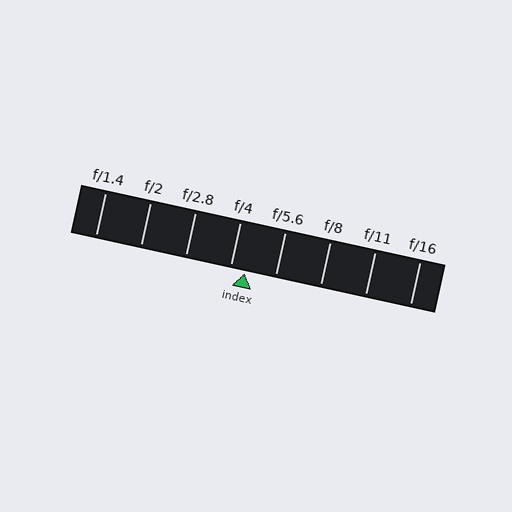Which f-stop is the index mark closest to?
The index mark is closest to f/4.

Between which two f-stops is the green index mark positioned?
The index mark is between f/4 and f/5.6.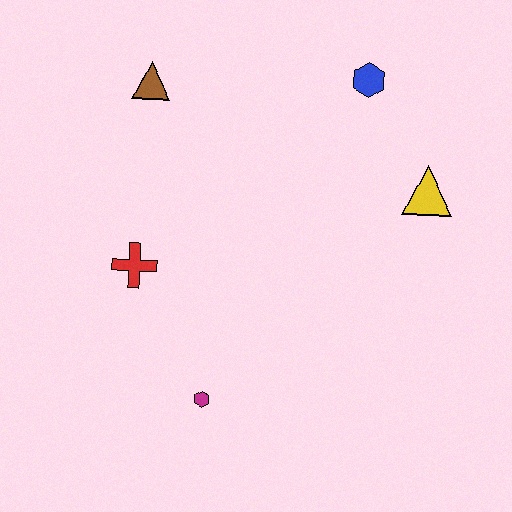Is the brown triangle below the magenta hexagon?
No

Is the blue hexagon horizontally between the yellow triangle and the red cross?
Yes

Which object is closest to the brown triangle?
The red cross is closest to the brown triangle.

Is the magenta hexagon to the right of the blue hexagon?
No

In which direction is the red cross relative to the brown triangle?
The red cross is below the brown triangle.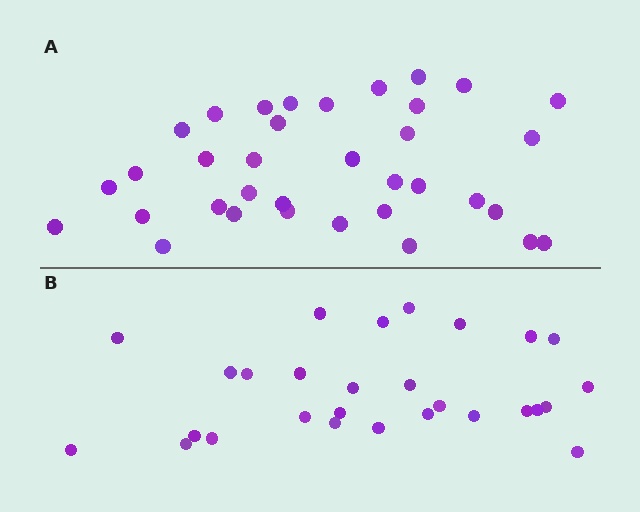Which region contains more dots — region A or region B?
Region A (the top region) has more dots.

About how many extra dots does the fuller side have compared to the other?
Region A has roughly 8 or so more dots than region B.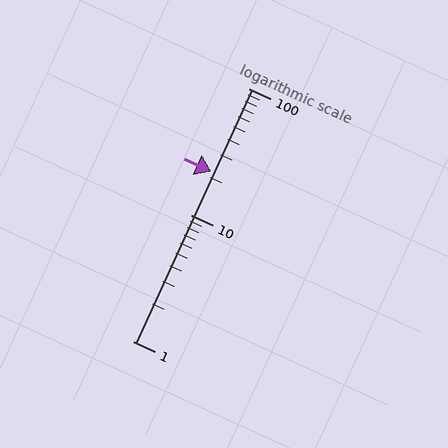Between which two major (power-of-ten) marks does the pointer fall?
The pointer is between 10 and 100.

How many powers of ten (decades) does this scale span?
The scale spans 2 decades, from 1 to 100.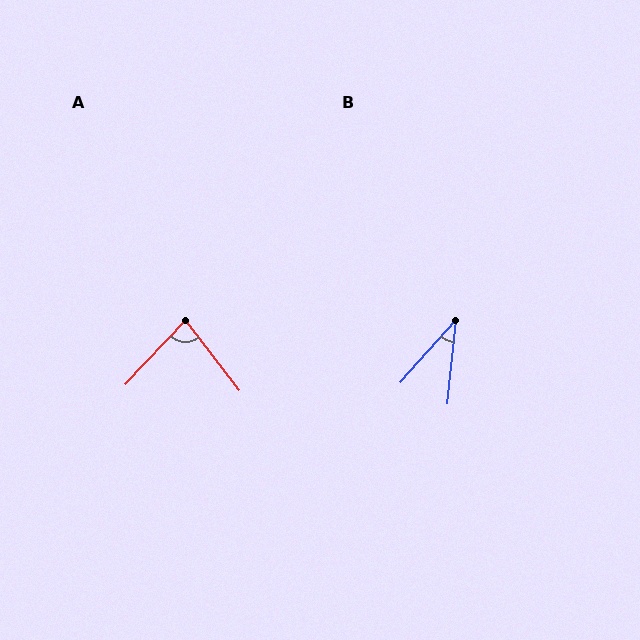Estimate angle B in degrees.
Approximately 36 degrees.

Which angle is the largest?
A, at approximately 81 degrees.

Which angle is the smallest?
B, at approximately 36 degrees.